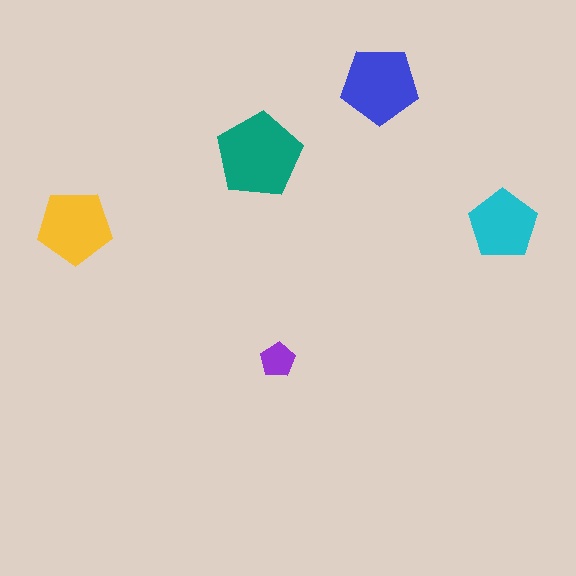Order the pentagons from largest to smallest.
the teal one, the blue one, the yellow one, the cyan one, the purple one.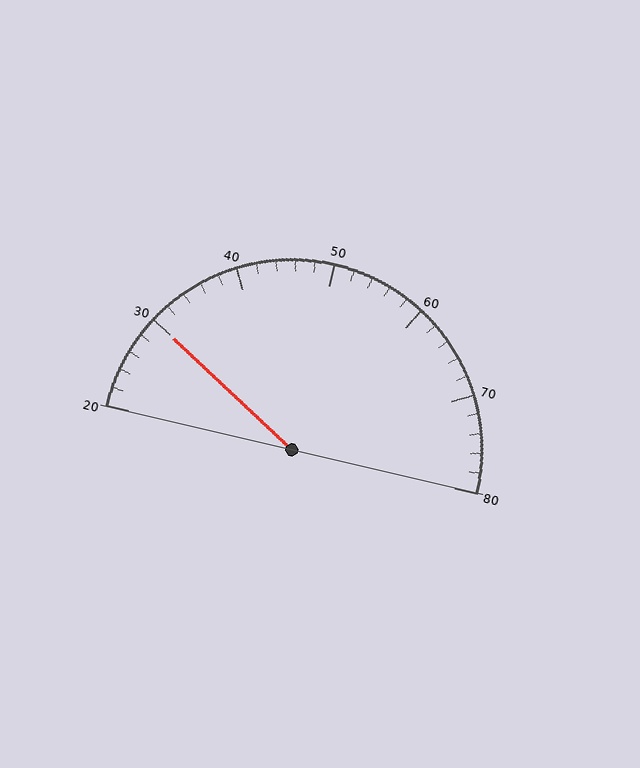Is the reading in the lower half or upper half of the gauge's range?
The reading is in the lower half of the range (20 to 80).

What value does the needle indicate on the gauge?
The needle indicates approximately 30.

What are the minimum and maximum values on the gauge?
The gauge ranges from 20 to 80.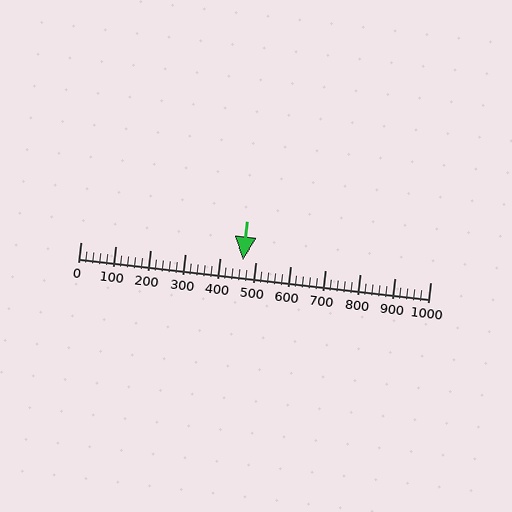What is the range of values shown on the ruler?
The ruler shows values from 0 to 1000.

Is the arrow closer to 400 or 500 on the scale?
The arrow is closer to 500.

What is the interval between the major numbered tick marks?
The major tick marks are spaced 100 units apart.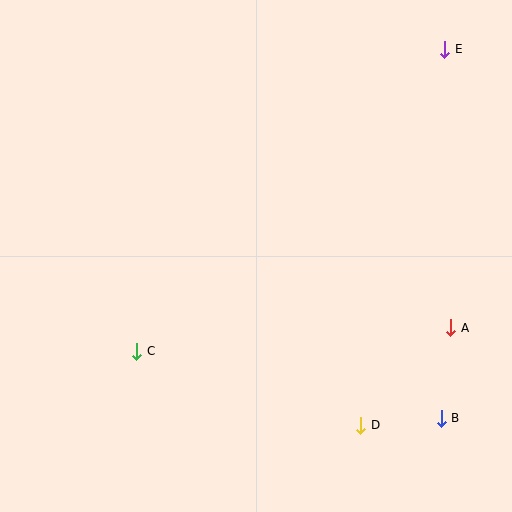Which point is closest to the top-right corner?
Point E is closest to the top-right corner.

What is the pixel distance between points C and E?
The distance between C and E is 431 pixels.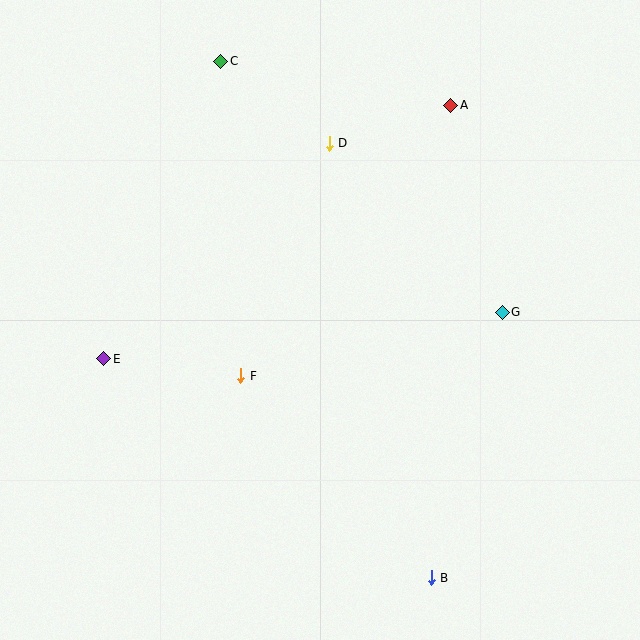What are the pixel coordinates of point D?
Point D is at (329, 143).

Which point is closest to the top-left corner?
Point C is closest to the top-left corner.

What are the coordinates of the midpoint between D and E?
The midpoint between D and E is at (217, 251).